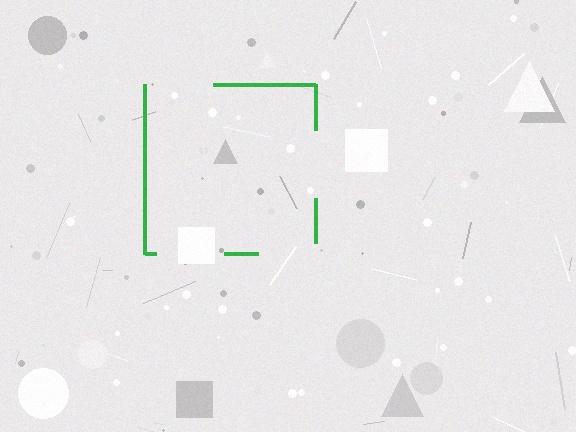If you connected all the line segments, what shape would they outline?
They would outline a square.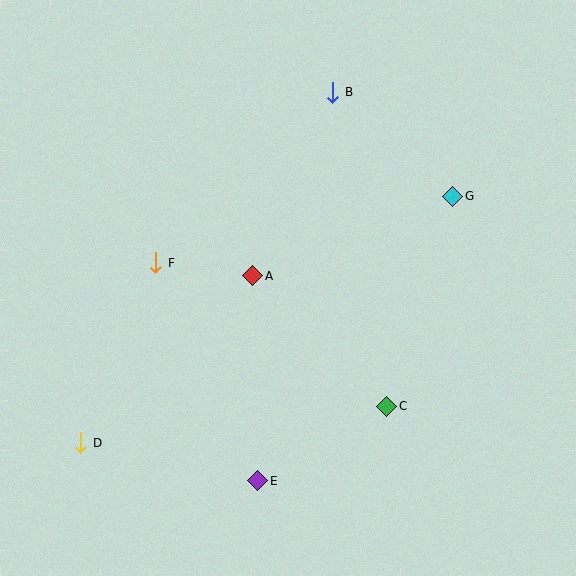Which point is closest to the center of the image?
Point A at (253, 276) is closest to the center.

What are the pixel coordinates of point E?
Point E is at (258, 481).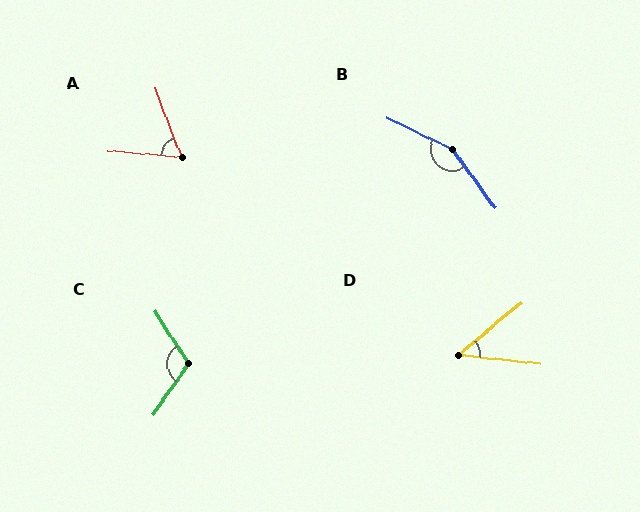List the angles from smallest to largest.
D (46°), A (64°), C (113°), B (152°).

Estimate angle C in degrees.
Approximately 113 degrees.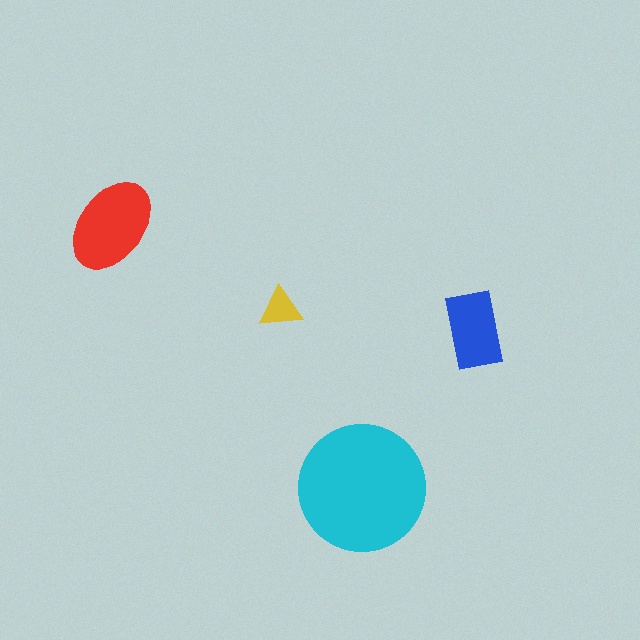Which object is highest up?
The red ellipse is topmost.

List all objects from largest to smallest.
The cyan circle, the red ellipse, the blue rectangle, the yellow triangle.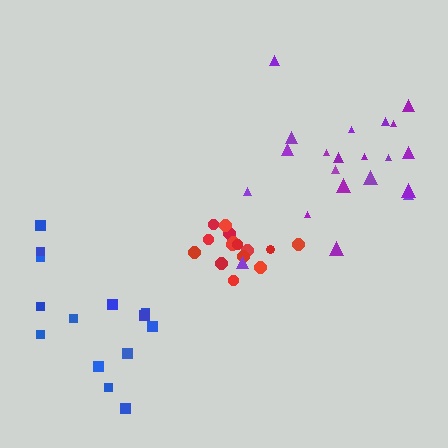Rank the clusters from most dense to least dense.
red, purple, blue.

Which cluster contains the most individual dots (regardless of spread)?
Purple (22).